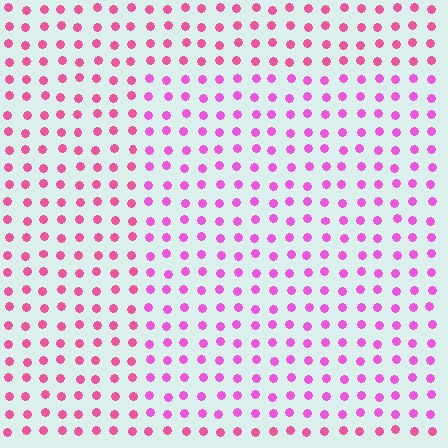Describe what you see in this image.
The image is filled with small pink elements in a uniform arrangement. A rectangle-shaped region is visible where the elements are tinted to a slightly different hue, forming a subtle color boundary.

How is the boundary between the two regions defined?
The boundary is defined purely by a slight shift in hue (about 26 degrees). Spacing, size, and orientation are identical on both sides.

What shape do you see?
I see a rectangle.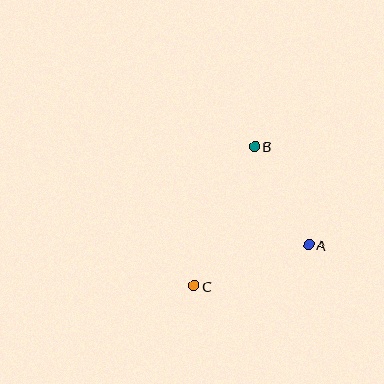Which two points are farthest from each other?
Points B and C are farthest from each other.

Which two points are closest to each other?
Points A and B are closest to each other.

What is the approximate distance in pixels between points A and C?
The distance between A and C is approximately 122 pixels.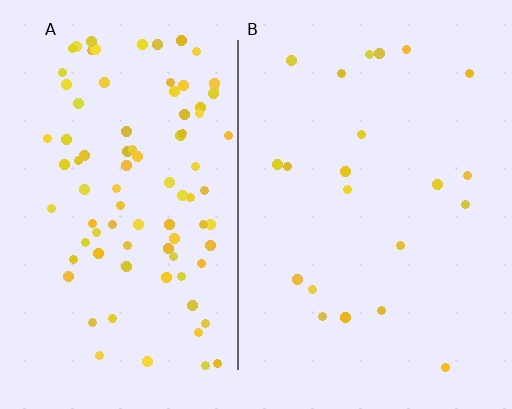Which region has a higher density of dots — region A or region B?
A (the left).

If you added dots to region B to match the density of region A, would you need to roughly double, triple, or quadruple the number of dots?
Approximately quadruple.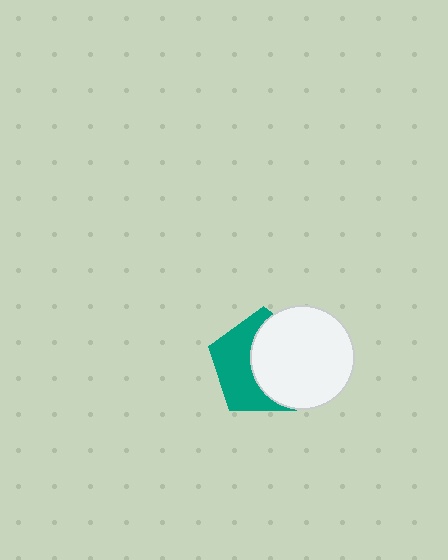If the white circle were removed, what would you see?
You would see the complete teal pentagon.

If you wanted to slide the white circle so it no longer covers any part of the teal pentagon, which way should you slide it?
Slide it right — that is the most direct way to separate the two shapes.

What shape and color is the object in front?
The object in front is a white circle.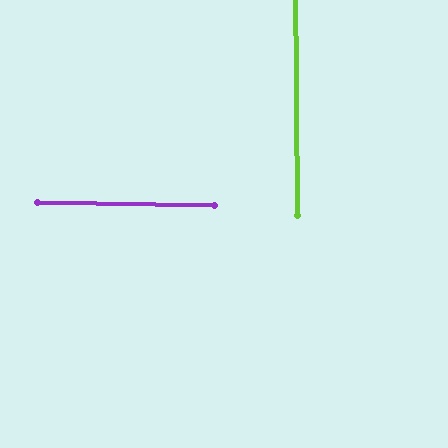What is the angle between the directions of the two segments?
Approximately 89 degrees.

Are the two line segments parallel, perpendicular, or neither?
Perpendicular — they meet at approximately 89°.